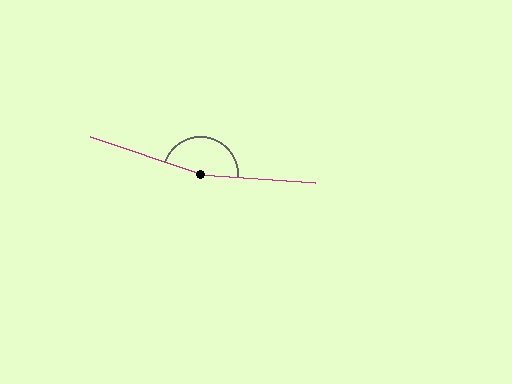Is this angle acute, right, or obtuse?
It is obtuse.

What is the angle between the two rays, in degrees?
Approximately 165 degrees.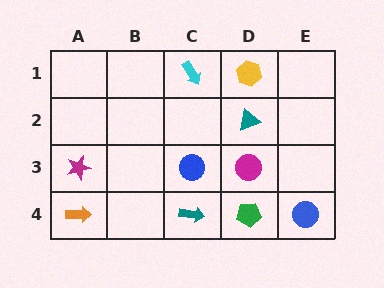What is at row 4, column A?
An orange arrow.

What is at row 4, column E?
A blue circle.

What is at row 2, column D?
A teal triangle.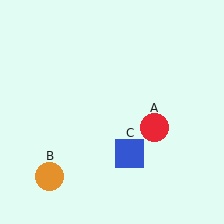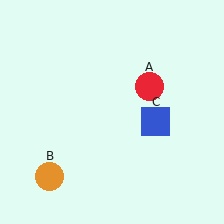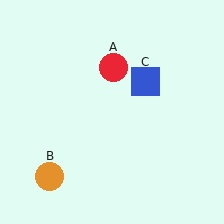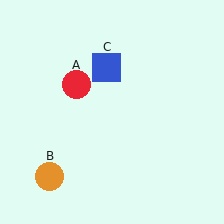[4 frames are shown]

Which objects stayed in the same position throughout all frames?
Orange circle (object B) remained stationary.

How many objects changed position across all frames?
2 objects changed position: red circle (object A), blue square (object C).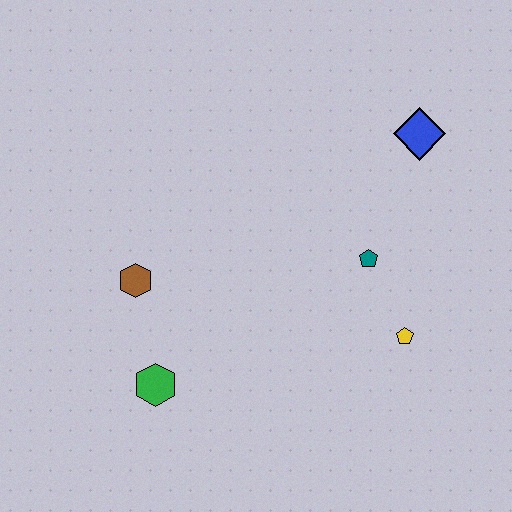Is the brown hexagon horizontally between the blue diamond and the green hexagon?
No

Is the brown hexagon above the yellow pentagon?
Yes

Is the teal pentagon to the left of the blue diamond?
Yes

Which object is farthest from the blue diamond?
The green hexagon is farthest from the blue diamond.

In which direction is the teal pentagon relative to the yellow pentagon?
The teal pentagon is above the yellow pentagon.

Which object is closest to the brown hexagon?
The green hexagon is closest to the brown hexagon.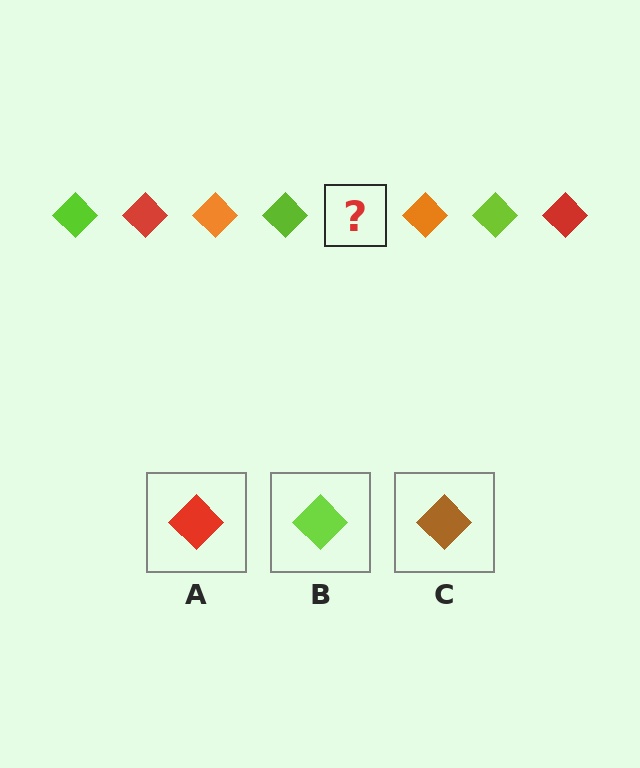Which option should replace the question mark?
Option A.